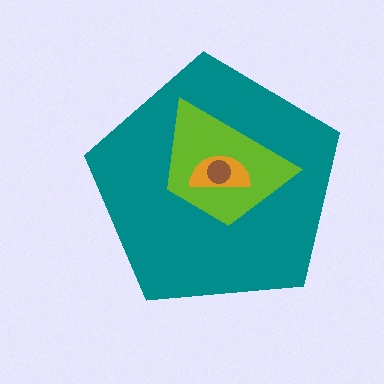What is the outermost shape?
The teal pentagon.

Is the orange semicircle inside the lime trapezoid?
Yes.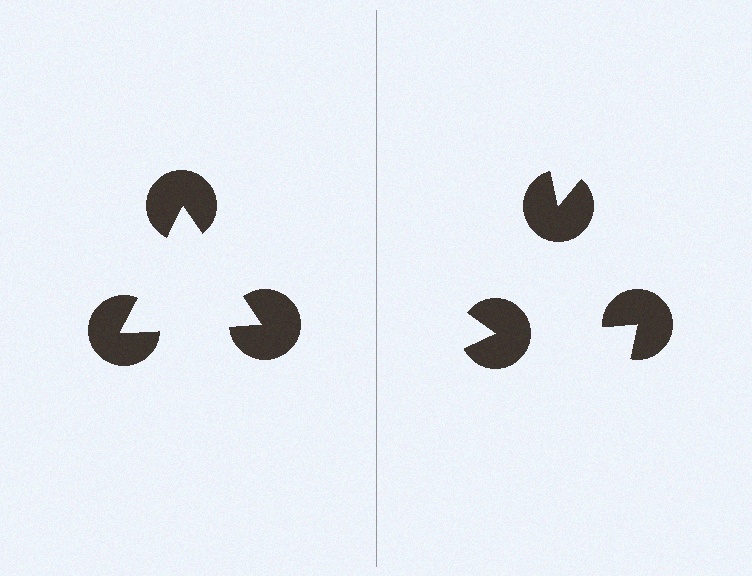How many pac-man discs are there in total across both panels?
6 — 3 on each side.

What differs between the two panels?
The pac-man discs are positioned identically on both sides; only the wedge orientations differ. On the left they align to a triangle; on the right they are misaligned.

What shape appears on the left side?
An illusory triangle.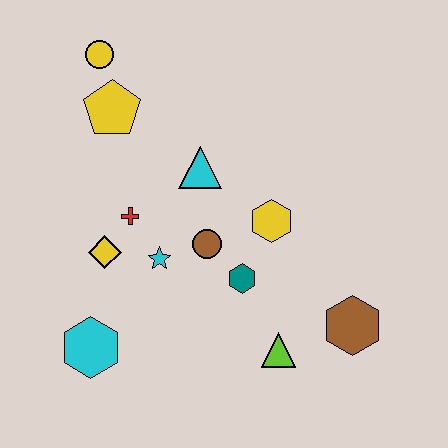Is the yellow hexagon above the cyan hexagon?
Yes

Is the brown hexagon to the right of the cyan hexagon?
Yes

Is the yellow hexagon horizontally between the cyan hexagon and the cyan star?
No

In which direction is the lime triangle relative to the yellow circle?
The lime triangle is below the yellow circle.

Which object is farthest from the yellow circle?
The brown hexagon is farthest from the yellow circle.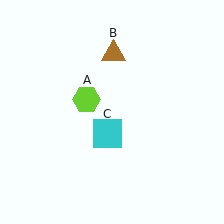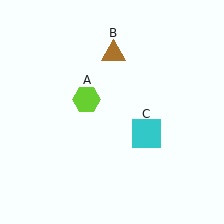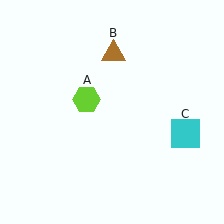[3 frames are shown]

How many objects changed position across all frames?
1 object changed position: cyan square (object C).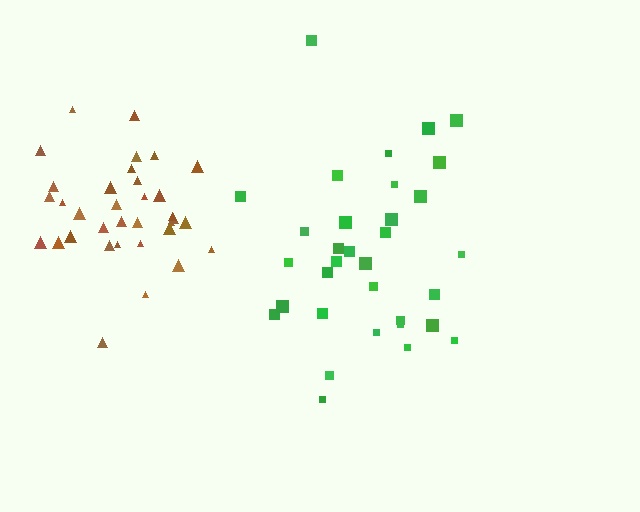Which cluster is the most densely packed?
Brown.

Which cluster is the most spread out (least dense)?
Green.